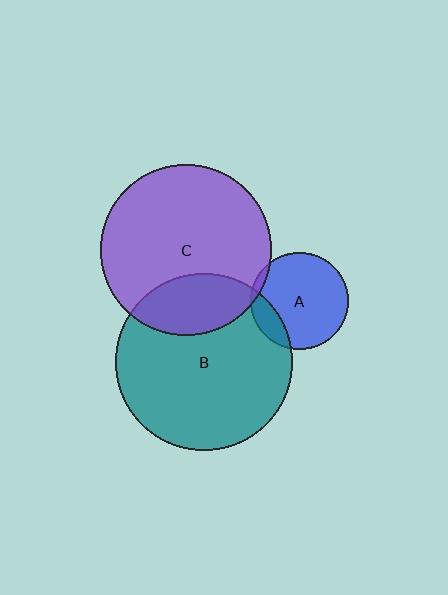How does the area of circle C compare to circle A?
Approximately 3.1 times.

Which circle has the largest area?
Circle B (teal).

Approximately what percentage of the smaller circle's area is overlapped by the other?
Approximately 25%.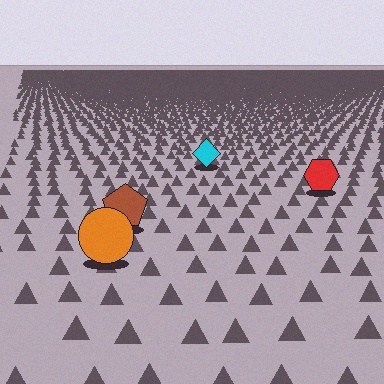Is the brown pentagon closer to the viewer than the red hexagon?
Yes. The brown pentagon is closer — you can tell from the texture gradient: the ground texture is coarser near it.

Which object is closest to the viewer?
The orange circle is closest. The texture marks near it are larger and more spread out.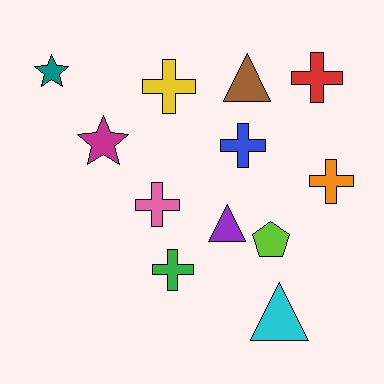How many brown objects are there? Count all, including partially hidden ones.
There is 1 brown object.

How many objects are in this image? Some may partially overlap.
There are 12 objects.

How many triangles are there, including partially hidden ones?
There are 3 triangles.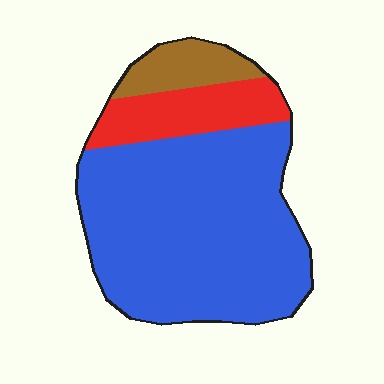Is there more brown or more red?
Red.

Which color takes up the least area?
Brown, at roughly 10%.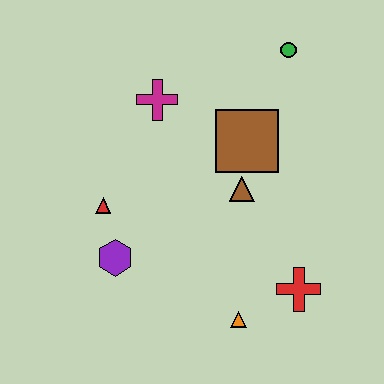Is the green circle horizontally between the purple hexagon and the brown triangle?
No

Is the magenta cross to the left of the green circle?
Yes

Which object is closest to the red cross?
The orange triangle is closest to the red cross.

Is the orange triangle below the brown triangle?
Yes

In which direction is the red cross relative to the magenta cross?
The red cross is below the magenta cross.